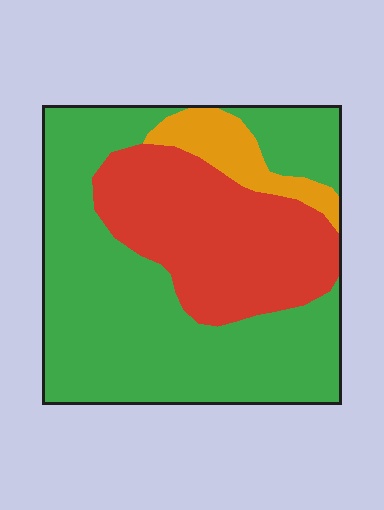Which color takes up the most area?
Green, at roughly 60%.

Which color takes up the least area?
Orange, at roughly 10%.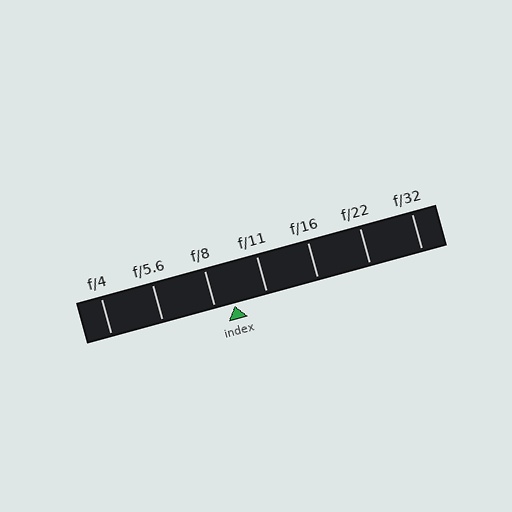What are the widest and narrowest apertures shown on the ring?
The widest aperture shown is f/4 and the narrowest is f/32.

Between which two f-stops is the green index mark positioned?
The index mark is between f/8 and f/11.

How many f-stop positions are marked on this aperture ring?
There are 7 f-stop positions marked.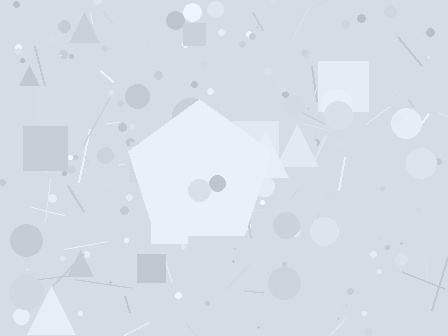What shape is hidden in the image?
A pentagon is hidden in the image.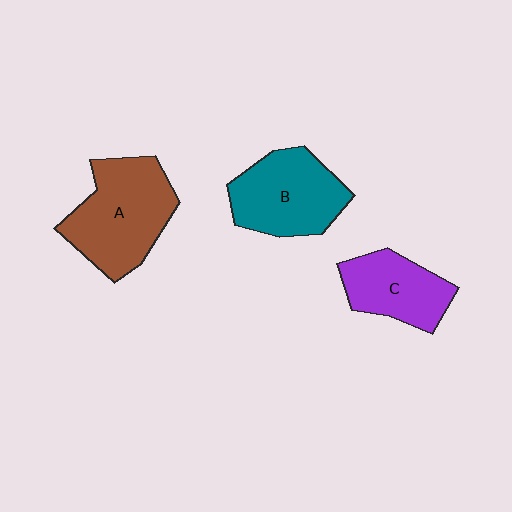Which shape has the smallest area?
Shape C (purple).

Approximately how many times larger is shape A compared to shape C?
Approximately 1.5 times.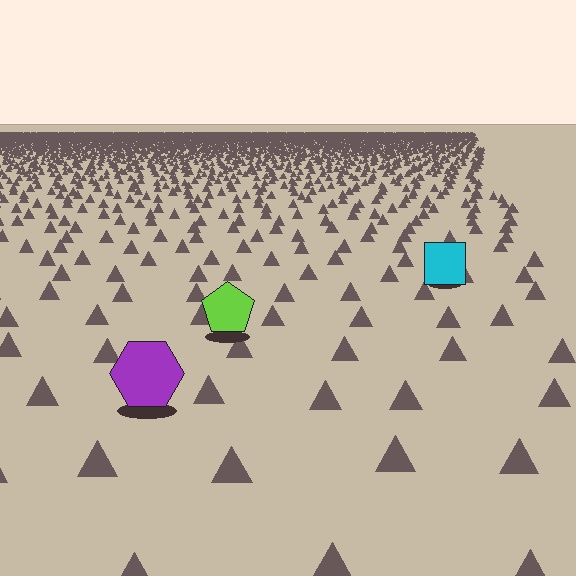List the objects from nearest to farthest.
From nearest to farthest: the purple hexagon, the lime pentagon, the cyan square.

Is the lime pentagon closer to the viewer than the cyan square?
Yes. The lime pentagon is closer — you can tell from the texture gradient: the ground texture is coarser near it.